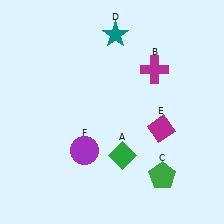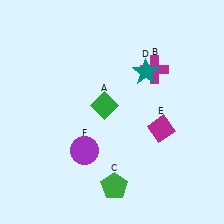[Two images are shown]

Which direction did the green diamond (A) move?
The green diamond (A) moved up.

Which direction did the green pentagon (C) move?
The green pentagon (C) moved left.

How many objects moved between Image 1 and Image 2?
3 objects moved between the two images.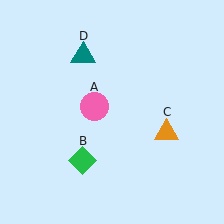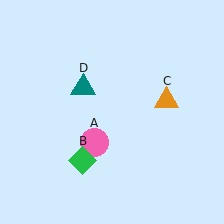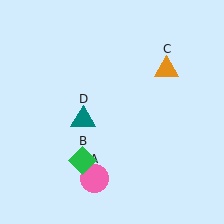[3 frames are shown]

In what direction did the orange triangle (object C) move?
The orange triangle (object C) moved up.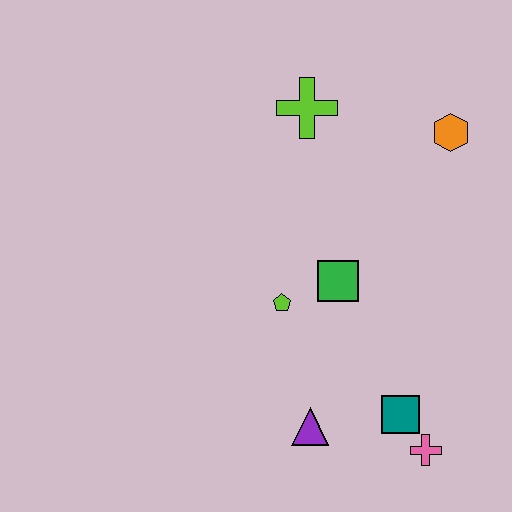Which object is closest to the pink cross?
The teal square is closest to the pink cross.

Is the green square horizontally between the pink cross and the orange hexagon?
No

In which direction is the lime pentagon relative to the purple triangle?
The lime pentagon is above the purple triangle.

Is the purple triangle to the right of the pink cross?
No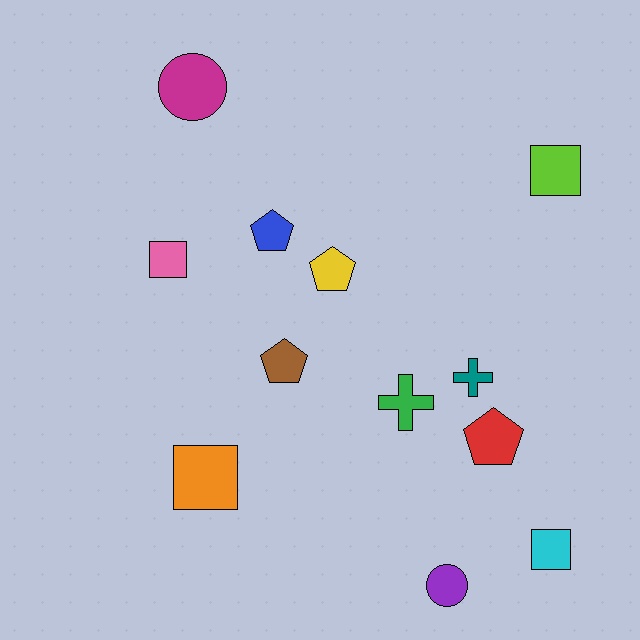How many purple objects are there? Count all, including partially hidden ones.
There is 1 purple object.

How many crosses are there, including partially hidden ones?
There are 2 crosses.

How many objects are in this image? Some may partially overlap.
There are 12 objects.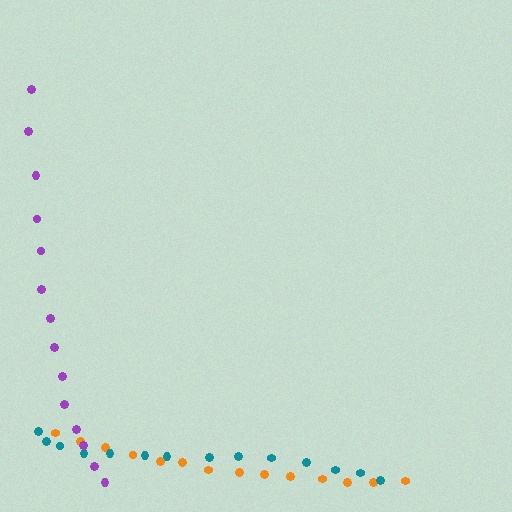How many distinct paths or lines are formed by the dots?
There are 3 distinct paths.